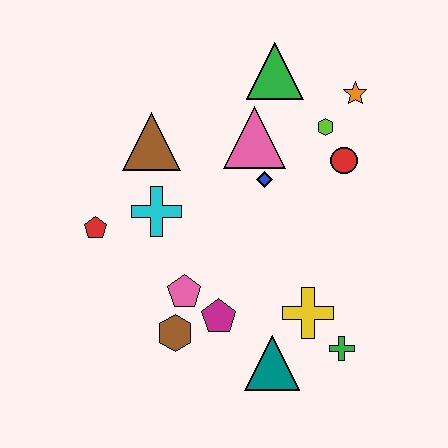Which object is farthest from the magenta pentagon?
The orange star is farthest from the magenta pentagon.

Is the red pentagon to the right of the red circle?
No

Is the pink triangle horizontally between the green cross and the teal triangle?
No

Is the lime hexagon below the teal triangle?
No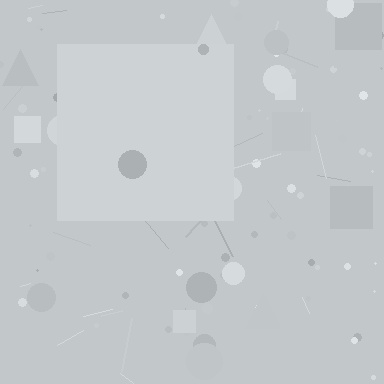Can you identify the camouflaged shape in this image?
The camouflaged shape is a square.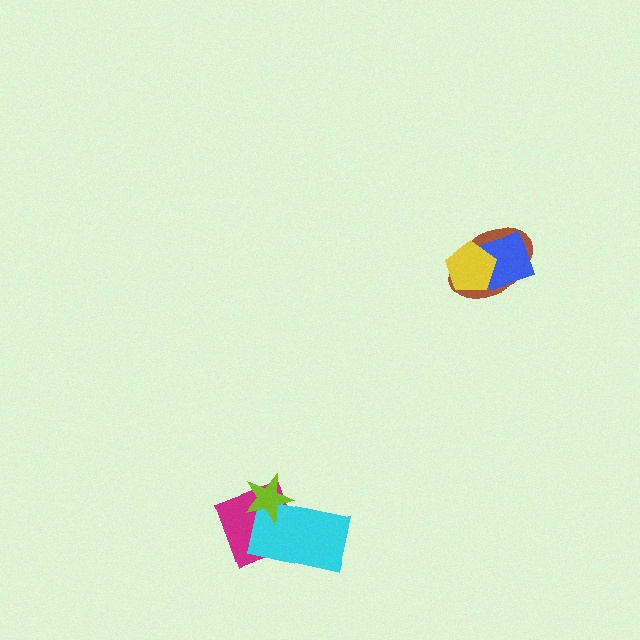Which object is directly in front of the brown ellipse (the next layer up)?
The blue diamond is directly in front of the brown ellipse.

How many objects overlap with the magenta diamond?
2 objects overlap with the magenta diamond.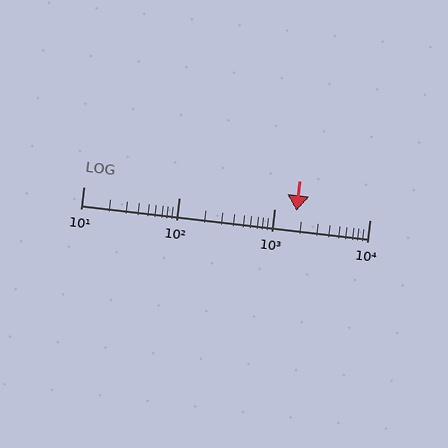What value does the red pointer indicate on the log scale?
The pointer indicates approximately 1700.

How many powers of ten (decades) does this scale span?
The scale spans 3 decades, from 10 to 10000.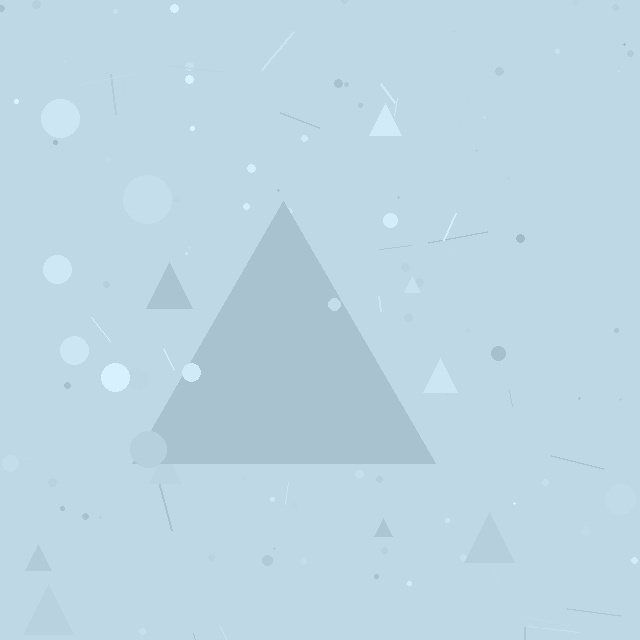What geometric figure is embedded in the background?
A triangle is embedded in the background.